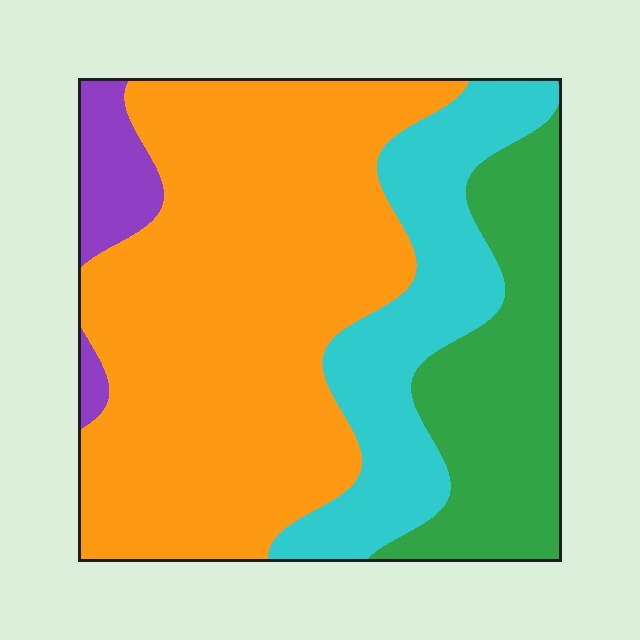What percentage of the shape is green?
Green covers about 20% of the shape.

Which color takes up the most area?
Orange, at roughly 55%.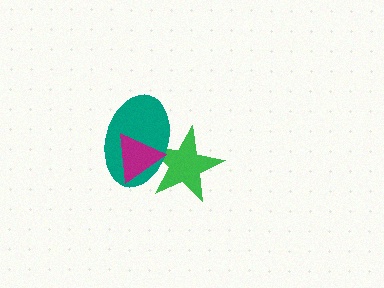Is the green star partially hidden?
Yes, it is partially covered by another shape.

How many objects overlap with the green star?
2 objects overlap with the green star.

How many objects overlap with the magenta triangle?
2 objects overlap with the magenta triangle.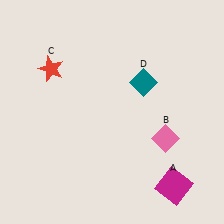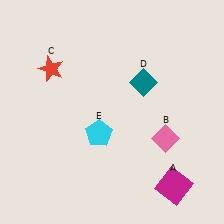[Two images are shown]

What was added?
A cyan pentagon (E) was added in Image 2.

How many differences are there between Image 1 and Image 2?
There is 1 difference between the two images.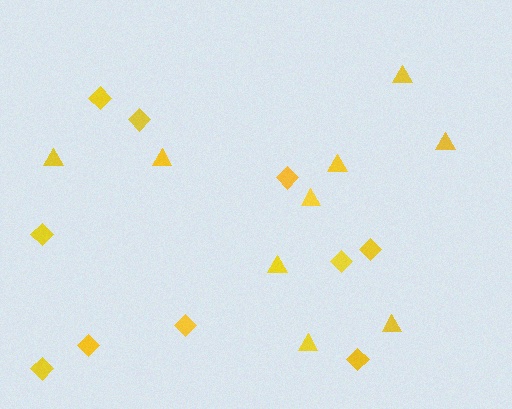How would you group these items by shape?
There are 2 groups: one group of triangles (9) and one group of diamonds (10).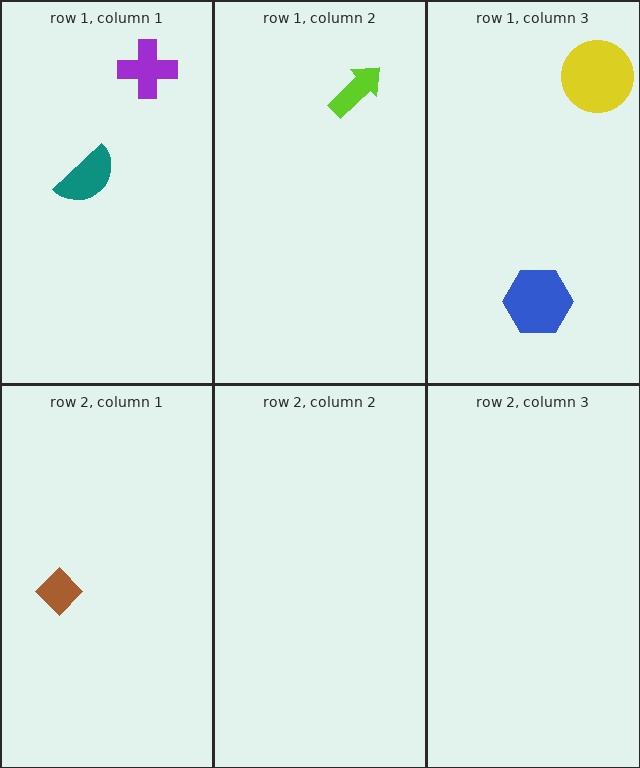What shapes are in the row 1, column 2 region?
The lime arrow.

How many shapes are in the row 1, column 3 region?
2.